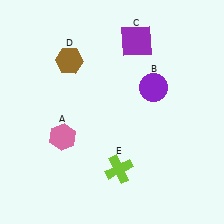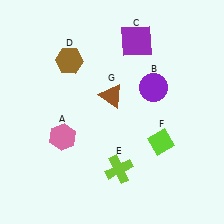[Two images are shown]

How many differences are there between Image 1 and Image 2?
There are 2 differences between the two images.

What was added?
A lime diamond (F), a brown triangle (G) were added in Image 2.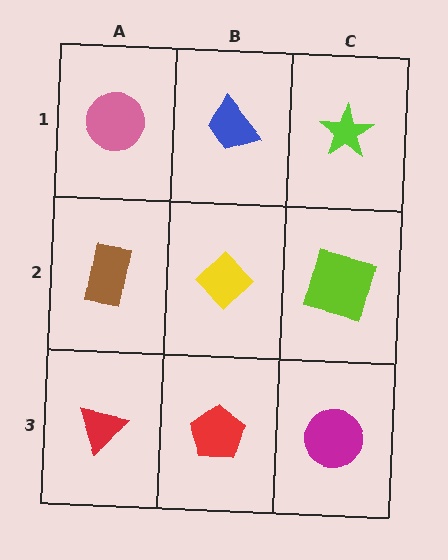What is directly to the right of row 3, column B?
A magenta circle.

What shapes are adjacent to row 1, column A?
A brown rectangle (row 2, column A), a blue trapezoid (row 1, column B).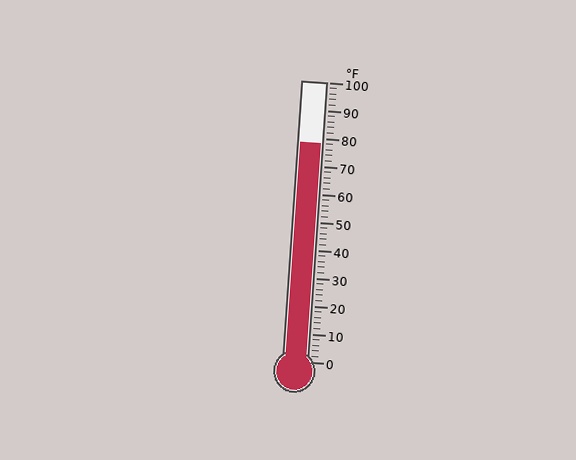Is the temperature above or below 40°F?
The temperature is above 40°F.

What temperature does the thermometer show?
The thermometer shows approximately 78°F.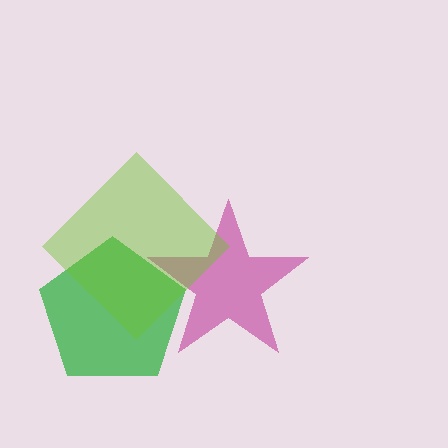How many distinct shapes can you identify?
There are 3 distinct shapes: a green pentagon, a magenta star, a lime diamond.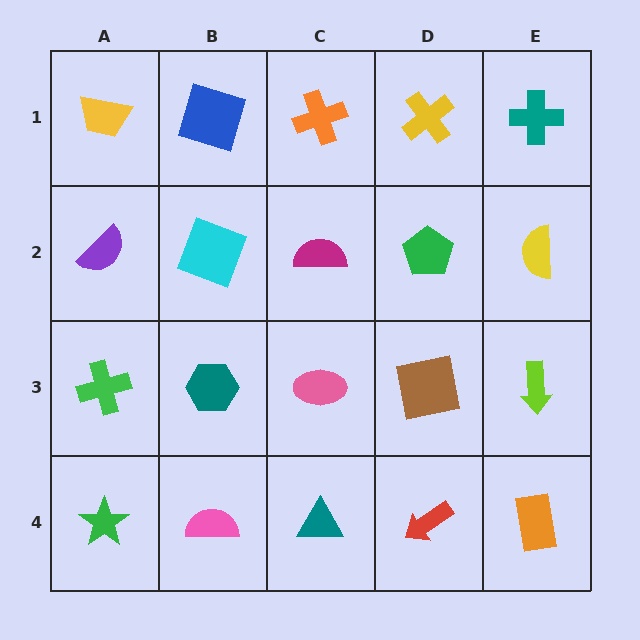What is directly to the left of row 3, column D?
A pink ellipse.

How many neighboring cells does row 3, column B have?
4.